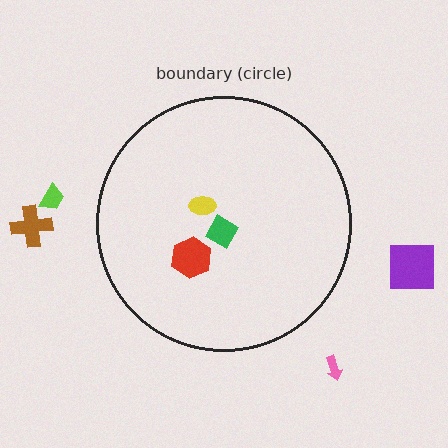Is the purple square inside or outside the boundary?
Outside.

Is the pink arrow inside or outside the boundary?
Outside.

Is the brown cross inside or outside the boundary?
Outside.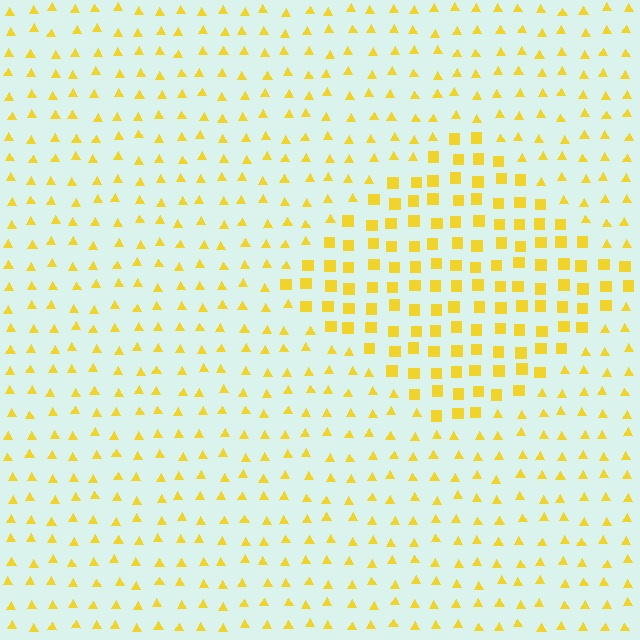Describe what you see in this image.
The image is filled with small yellow elements arranged in a uniform grid. A diamond-shaped region contains squares, while the surrounding area contains triangles. The boundary is defined purely by the change in element shape.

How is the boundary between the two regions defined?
The boundary is defined by a change in element shape: squares inside vs. triangles outside. All elements share the same color and spacing.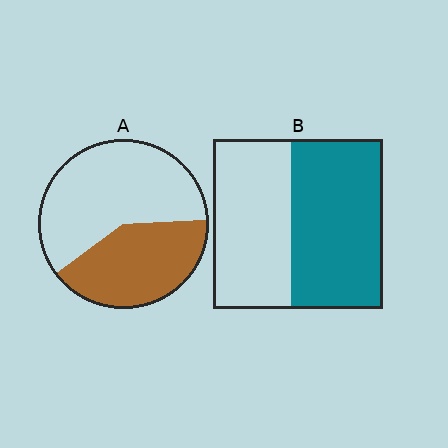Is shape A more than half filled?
No.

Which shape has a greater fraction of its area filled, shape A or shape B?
Shape B.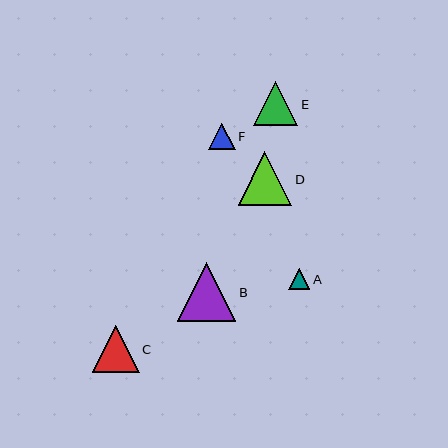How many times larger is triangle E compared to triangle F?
Triangle E is approximately 1.6 times the size of triangle F.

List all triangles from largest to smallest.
From largest to smallest: B, D, C, E, F, A.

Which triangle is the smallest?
Triangle A is the smallest with a size of approximately 21 pixels.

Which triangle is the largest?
Triangle B is the largest with a size of approximately 58 pixels.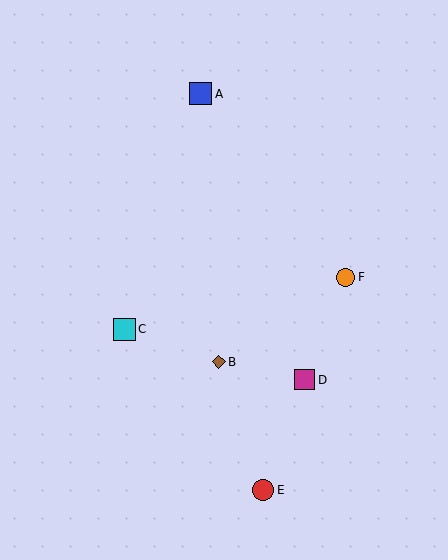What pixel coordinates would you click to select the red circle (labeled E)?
Click at (263, 490) to select the red circle E.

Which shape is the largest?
The blue square (labeled A) is the largest.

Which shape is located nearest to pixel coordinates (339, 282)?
The orange circle (labeled F) at (345, 277) is nearest to that location.